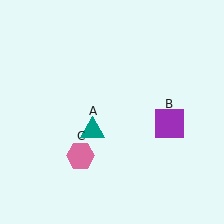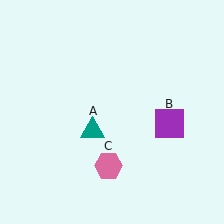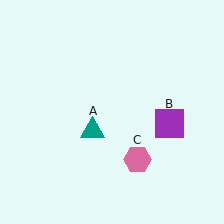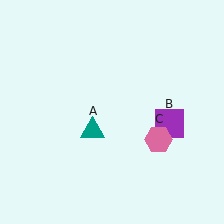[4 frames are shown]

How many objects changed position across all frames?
1 object changed position: pink hexagon (object C).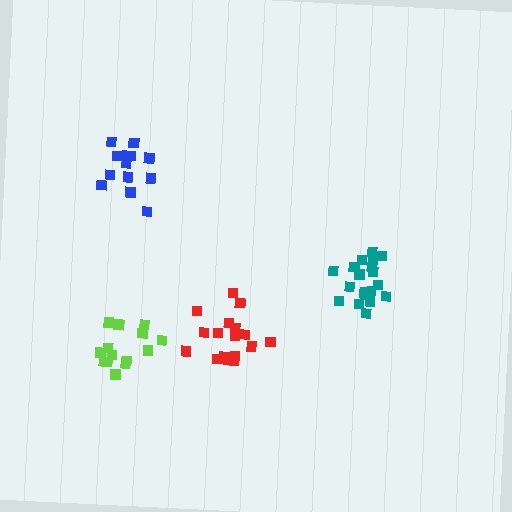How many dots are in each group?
Group 1: 13 dots, Group 2: 19 dots, Group 3: 17 dots, Group 4: 14 dots (63 total).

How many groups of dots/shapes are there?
There are 4 groups.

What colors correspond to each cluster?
The clusters are colored: blue, teal, red, lime.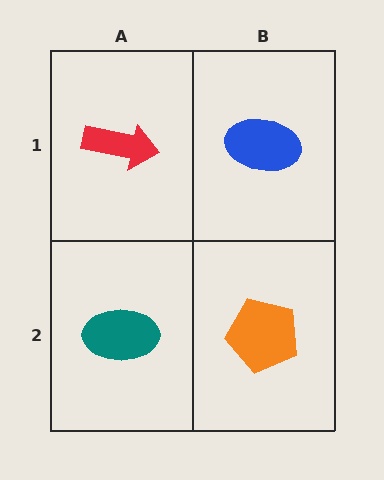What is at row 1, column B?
A blue ellipse.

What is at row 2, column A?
A teal ellipse.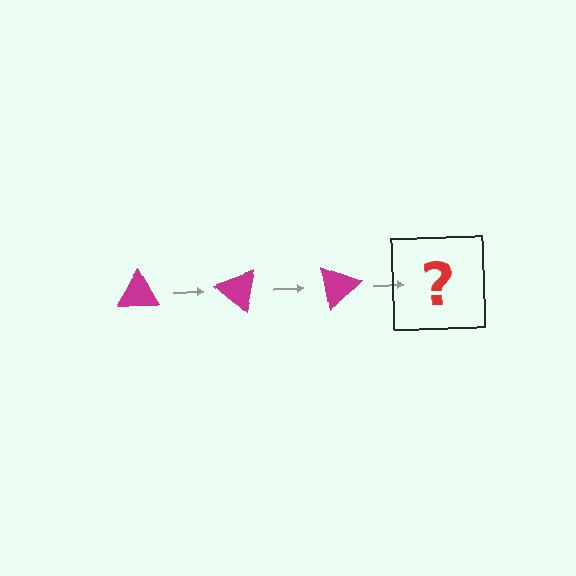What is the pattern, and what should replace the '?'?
The pattern is that the triangle rotates 40 degrees each step. The '?' should be a magenta triangle rotated 120 degrees.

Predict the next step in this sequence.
The next step is a magenta triangle rotated 120 degrees.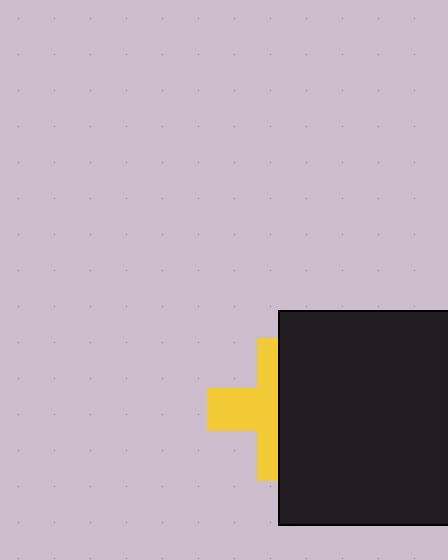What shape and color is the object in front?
The object in front is a black square.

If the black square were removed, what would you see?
You would see the complete yellow cross.